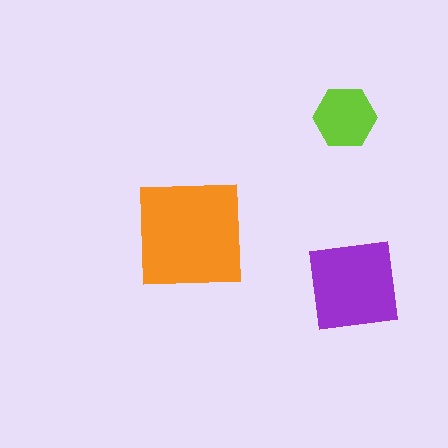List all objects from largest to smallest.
The orange square, the purple square, the lime hexagon.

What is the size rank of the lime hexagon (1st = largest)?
3rd.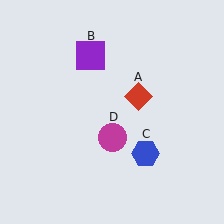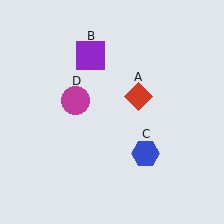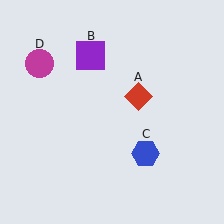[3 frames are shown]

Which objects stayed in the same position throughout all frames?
Red diamond (object A) and purple square (object B) and blue hexagon (object C) remained stationary.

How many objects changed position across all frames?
1 object changed position: magenta circle (object D).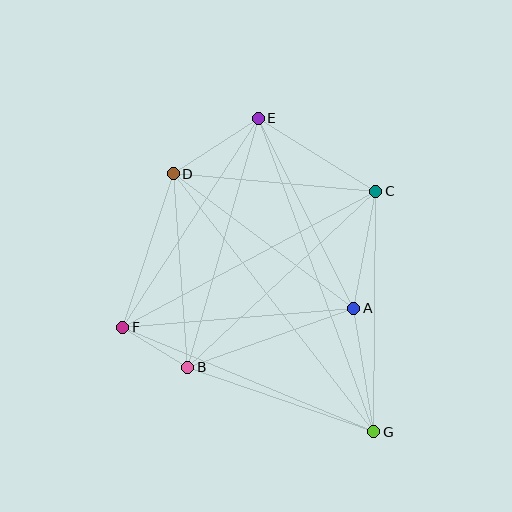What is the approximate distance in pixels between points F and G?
The distance between F and G is approximately 272 pixels.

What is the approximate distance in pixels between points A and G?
The distance between A and G is approximately 125 pixels.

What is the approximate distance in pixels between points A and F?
The distance between A and F is approximately 231 pixels.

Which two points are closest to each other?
Points B and F are closest to each other.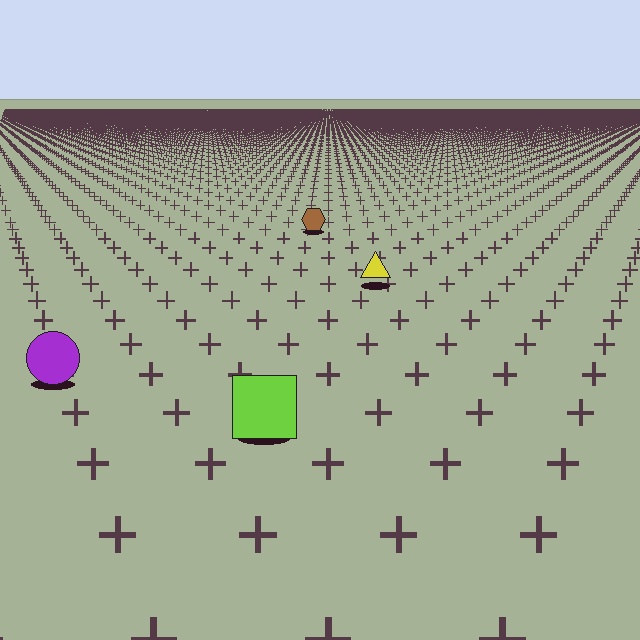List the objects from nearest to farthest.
From nearest to farthest: the lime square, the purple circle, the yellow triangle, the brown hexagon.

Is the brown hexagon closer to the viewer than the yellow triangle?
No. The yellow triangle is closer — you can tell from the texture gradient: the ground texture is coarser near it.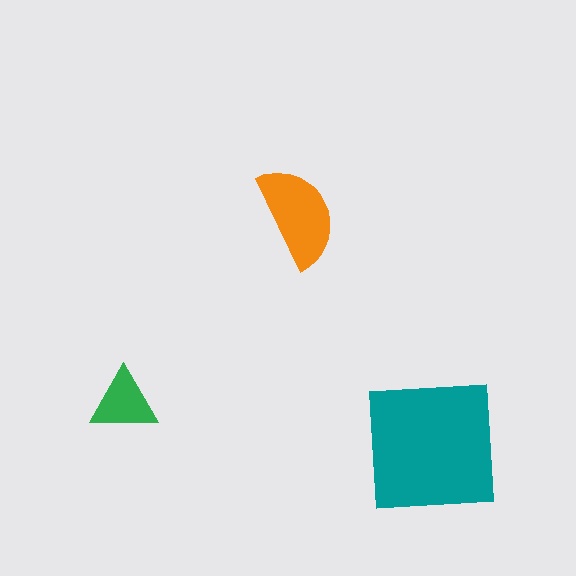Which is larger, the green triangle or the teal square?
The teal square.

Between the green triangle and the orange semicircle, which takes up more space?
The orange semicircle.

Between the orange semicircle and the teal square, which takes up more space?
The teal square.